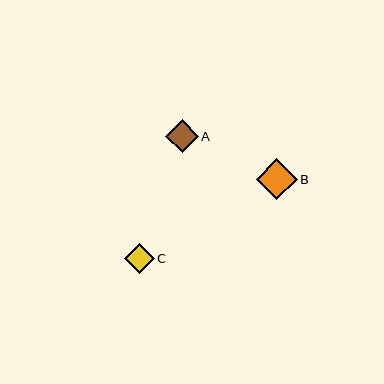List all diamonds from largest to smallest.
From largest to smallest: B, A, C.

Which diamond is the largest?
Diamond B is the largest with a size of approximately 41 pixels.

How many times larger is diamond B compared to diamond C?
Diamond B is approximately 1.4 times the size of diamond C.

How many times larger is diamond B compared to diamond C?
Diamond B is approximately 1.4 times the size of diamond C.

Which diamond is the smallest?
Diamond C is the smallest with a size of approximately 30 pixels.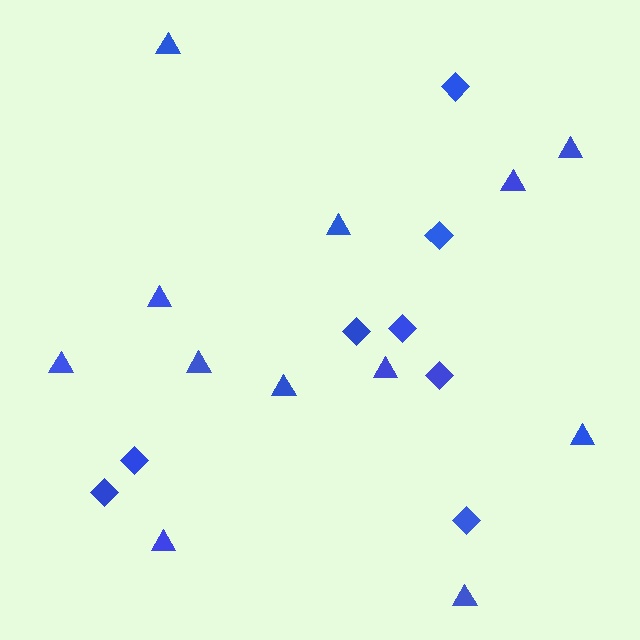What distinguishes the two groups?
There are 2 groups: one group of diamonds (8) and one group of triangles (12).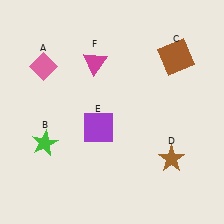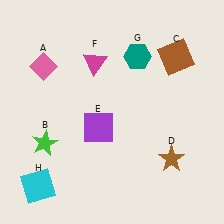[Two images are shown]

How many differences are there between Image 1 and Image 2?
There are 2 differences between the two images.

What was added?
A teal hexagon (G), a cyan square (H) were added in Image 2.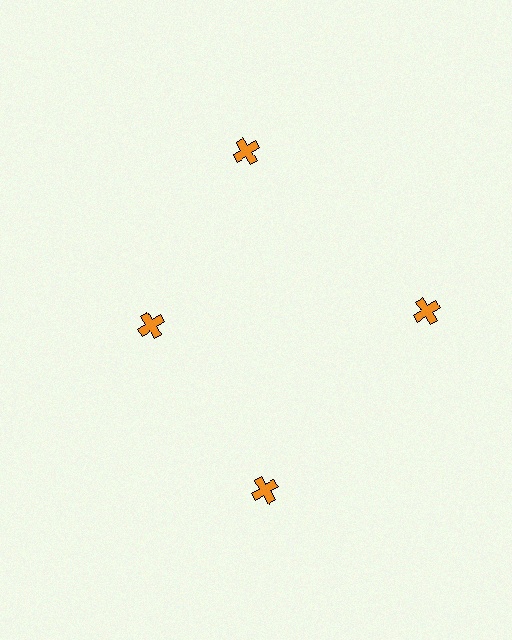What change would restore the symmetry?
The symmetry would be restored by moving it outward, back onto the ring so that all 4 crosses sit at equal angles and equal distance from the center.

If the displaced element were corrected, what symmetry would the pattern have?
It would have 4-fold rotational symmetry — the pattern would map onto itself every 90 degrees.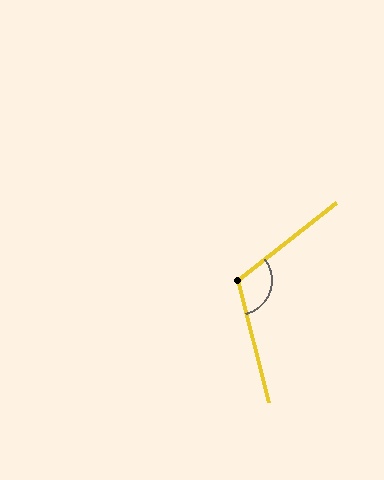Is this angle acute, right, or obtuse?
It is obtuse.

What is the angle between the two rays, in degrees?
Approximately 114 degrees.